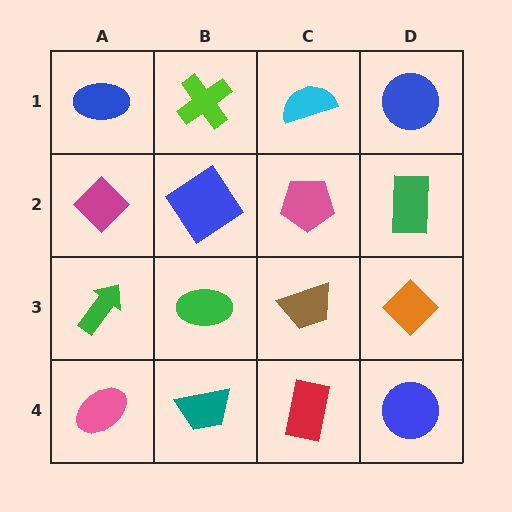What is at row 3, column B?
A green ellipse.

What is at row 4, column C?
A red rectangle.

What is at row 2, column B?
A blue diamond.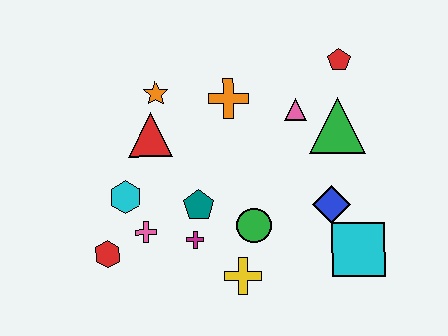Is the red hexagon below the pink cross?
Yes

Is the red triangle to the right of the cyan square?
No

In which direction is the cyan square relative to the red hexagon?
The cyan square is to the right of the red hexagon.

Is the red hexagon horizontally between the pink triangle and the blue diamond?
No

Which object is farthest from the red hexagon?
The red pentagon is farthest from the red hexagon.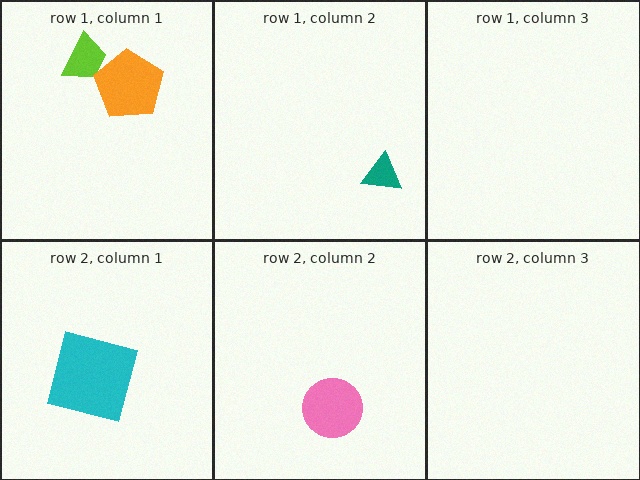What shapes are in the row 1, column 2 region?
The teal triangle.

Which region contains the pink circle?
The row 2, column 2 region.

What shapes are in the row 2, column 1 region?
The cyan square.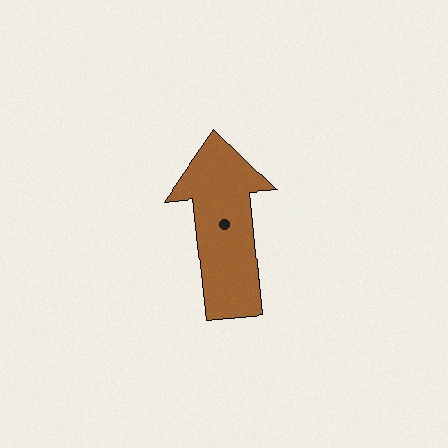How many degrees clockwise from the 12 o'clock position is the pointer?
Approximately 354 degrees.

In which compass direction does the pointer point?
North.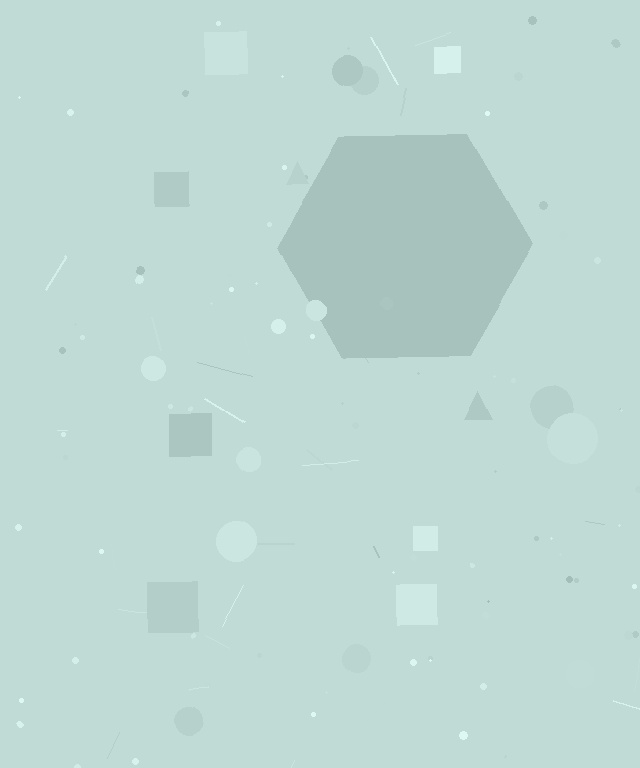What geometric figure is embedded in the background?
A hexagon is embedded in the background.